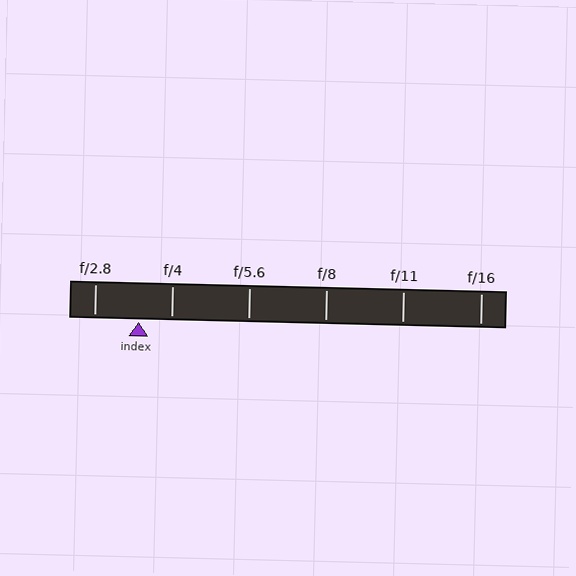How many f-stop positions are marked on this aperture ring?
There are 6 f-stop positions marked.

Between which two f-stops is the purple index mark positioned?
The index mark is between f/2.8 and f/4.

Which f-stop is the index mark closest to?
The index mark is closest to f/4.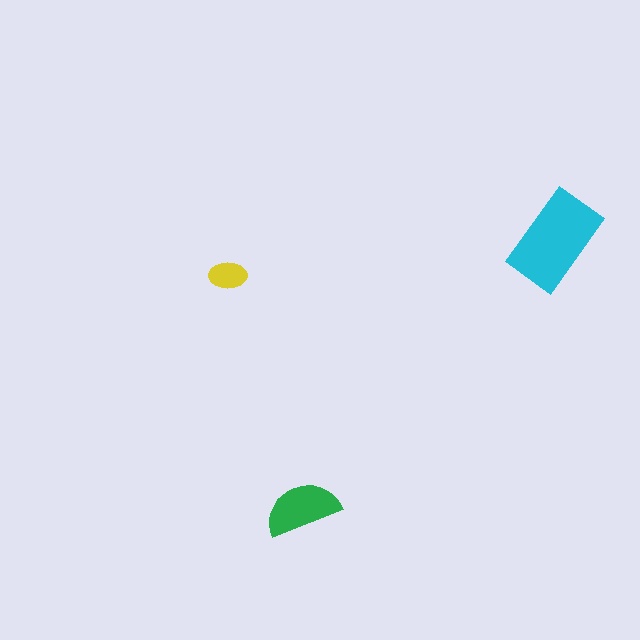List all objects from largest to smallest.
The cyan rectangle, the green semicircle, the yellow ellipse.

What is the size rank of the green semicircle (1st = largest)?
2nd.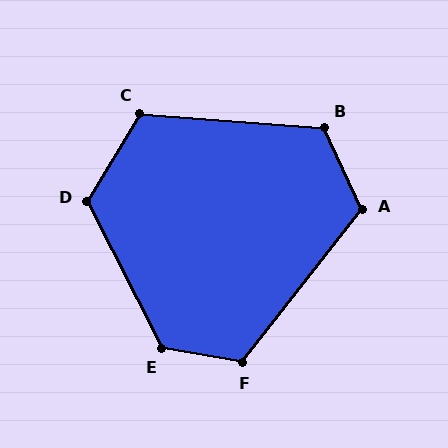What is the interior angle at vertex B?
Approximately 119 degrees (obtuse).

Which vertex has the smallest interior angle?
C, at approximately 117 degrees.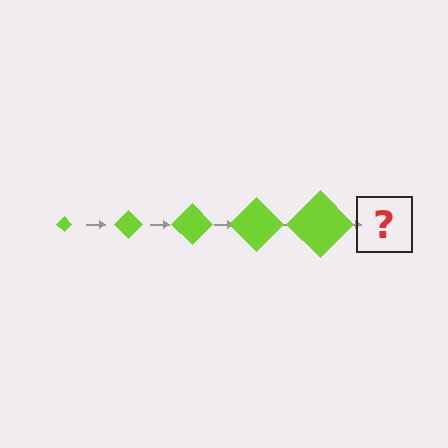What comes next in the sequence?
The next element should be a lime diamond, larger than the previous one.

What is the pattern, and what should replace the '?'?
The pattern is that the diamond gets progressively larger each step. The '?' should be a lime diamond, larger than the previous one.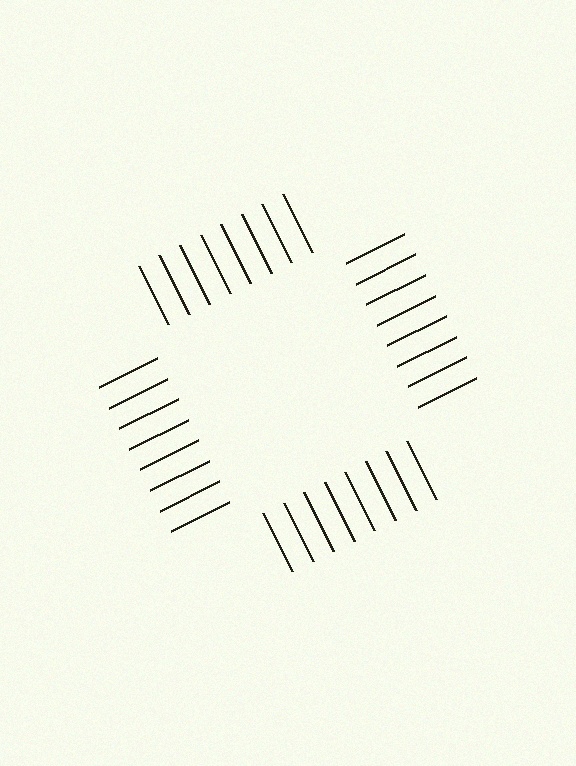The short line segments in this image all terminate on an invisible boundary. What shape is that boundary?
An illusory square — the line segments terminate on its edges but no continuous stroke is drawn.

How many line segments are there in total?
32 — 8 along each of the 4 edges.